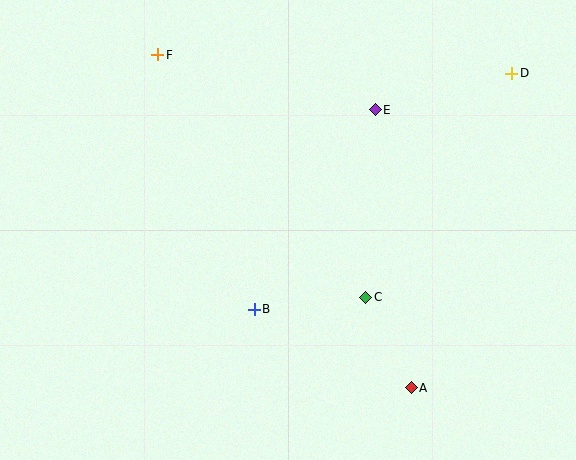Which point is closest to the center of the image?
Point B at (254, 309) is closest to the center.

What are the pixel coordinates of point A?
Point A is at (411, 388).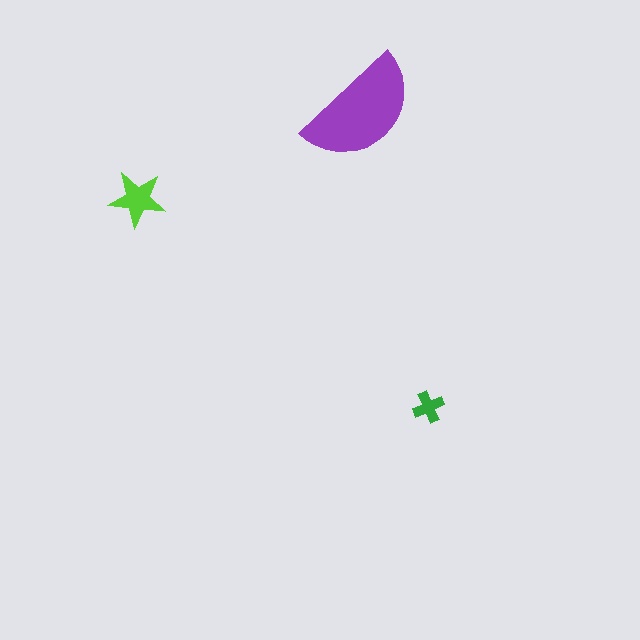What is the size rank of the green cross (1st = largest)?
3rd.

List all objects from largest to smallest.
The purple semicircle, the lime star, the green cross.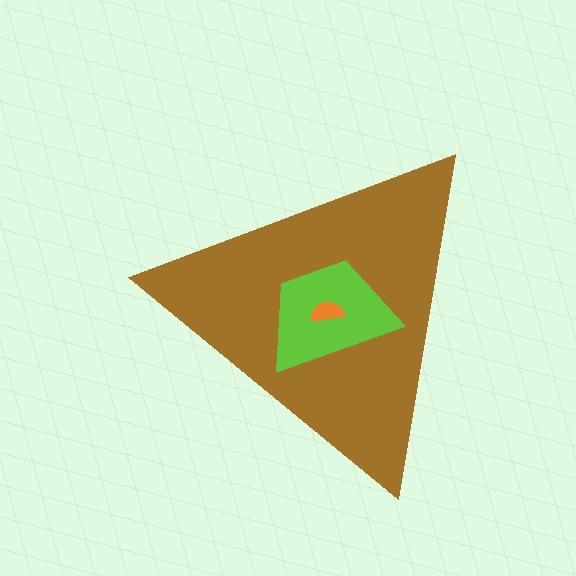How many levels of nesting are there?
3.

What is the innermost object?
The orange semicircle.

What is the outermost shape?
The brown triangle.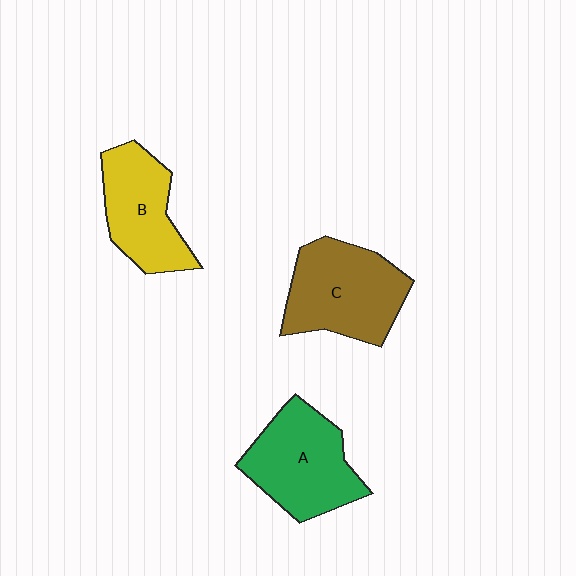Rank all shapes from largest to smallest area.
From largest to smallest: C (brown), A (green), B (yellow).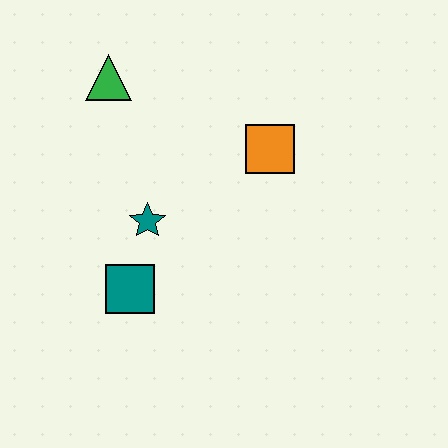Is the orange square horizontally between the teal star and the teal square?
No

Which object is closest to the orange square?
The teal star is closest to the orange square.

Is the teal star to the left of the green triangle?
No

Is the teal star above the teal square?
Yes